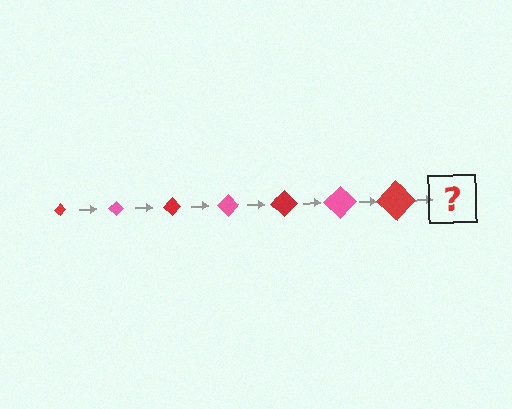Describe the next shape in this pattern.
It should be a pink diamond, larger than the previous one.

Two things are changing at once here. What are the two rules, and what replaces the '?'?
The two rules are that the diamond grows larger each step and the color cycles through red and pink. The '?' should be a pink diamond, larger than the previous one.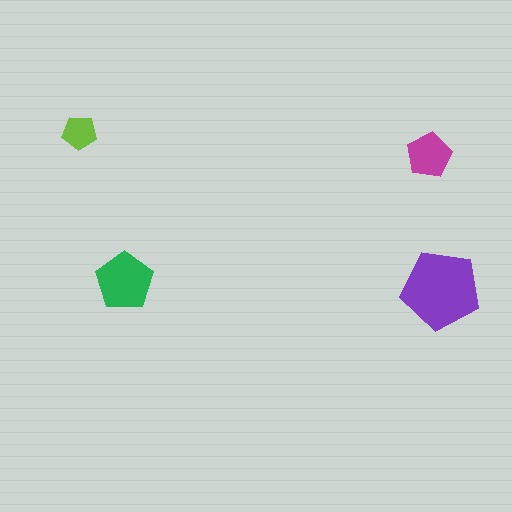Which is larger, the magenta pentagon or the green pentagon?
The green one.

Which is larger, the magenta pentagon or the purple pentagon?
The purple one.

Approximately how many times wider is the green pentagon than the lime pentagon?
About 1.5 times wider.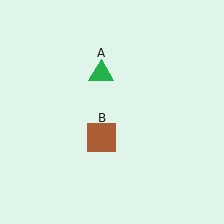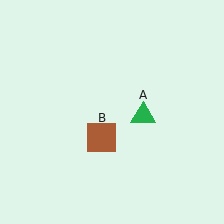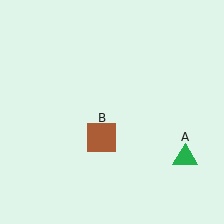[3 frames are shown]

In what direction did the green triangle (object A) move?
The green triangle (object A) moved down and to the right.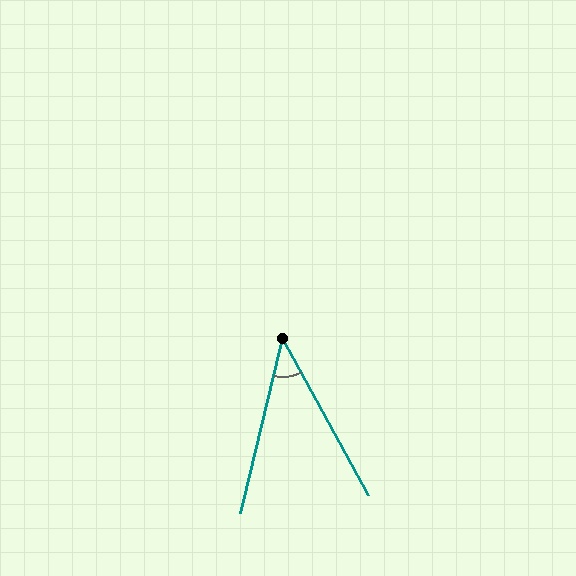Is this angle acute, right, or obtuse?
It is acute.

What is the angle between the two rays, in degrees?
Approximately 42 degrees.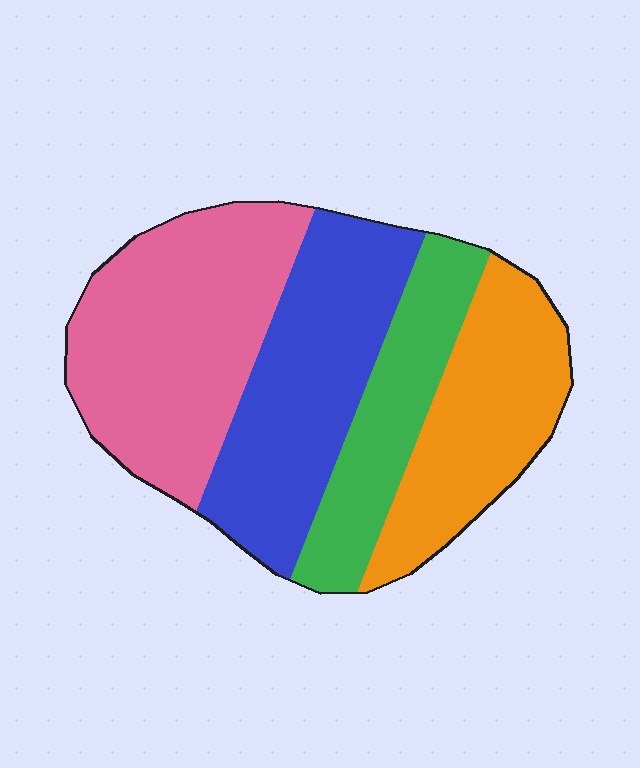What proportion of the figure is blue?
Blue covers about 25% of the figure.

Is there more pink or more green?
Pink.